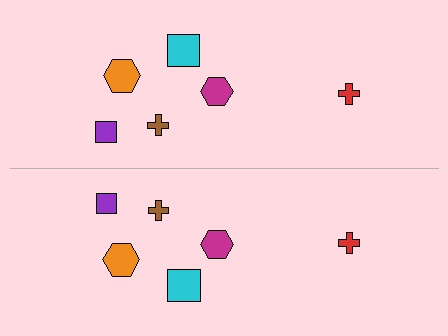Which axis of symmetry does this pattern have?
The pattern has a horizontal axis of symmetry running through the center of the image.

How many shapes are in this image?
There are 12 shapes in this image.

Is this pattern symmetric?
Yes, this pattern has bilateral (reflection) symmetry.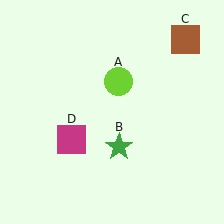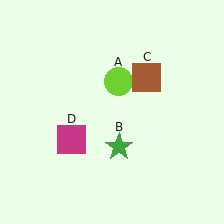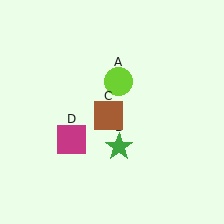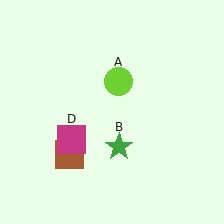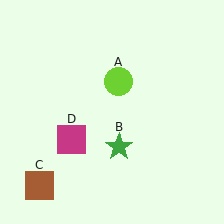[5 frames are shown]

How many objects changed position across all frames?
1 object changed position: brown square (object C).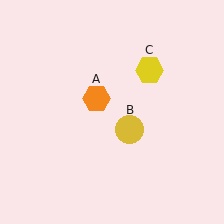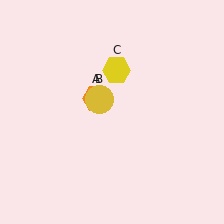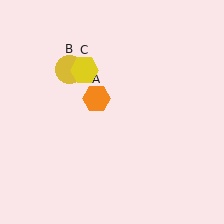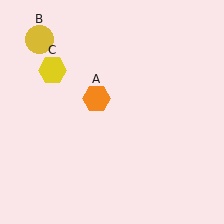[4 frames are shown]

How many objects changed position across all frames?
2 objects changed position: yellow circle (object B), yellow hexagon (object C).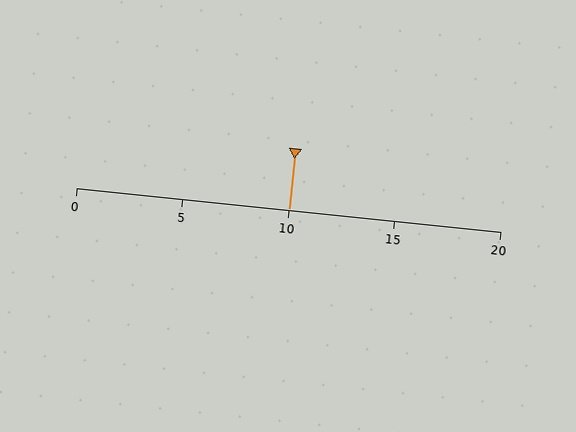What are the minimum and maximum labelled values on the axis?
The axis runs from 0 to 20.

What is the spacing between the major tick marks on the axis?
The major ticks are spaced 5 apart.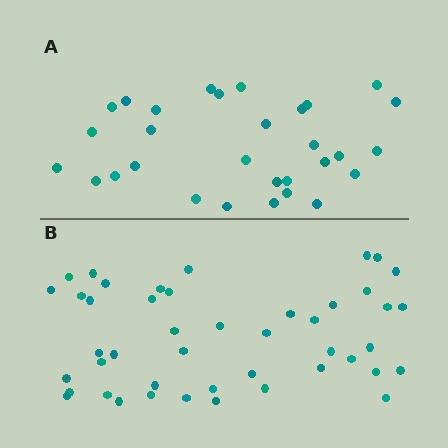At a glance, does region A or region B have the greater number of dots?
Region B (the bottom region) has more dots.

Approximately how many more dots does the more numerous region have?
Region B has approximately 15 more dots than region A.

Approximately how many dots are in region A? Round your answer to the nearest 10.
About 30 dots.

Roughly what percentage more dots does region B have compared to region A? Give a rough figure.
About 50% more.